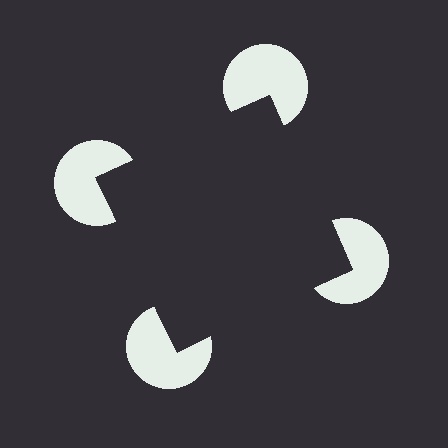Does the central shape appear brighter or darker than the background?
It typically appears slightly darker than the background, even though no actual brightness change is drawn.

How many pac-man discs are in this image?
There are 4 — one at each vertex of the illusory square.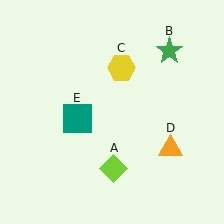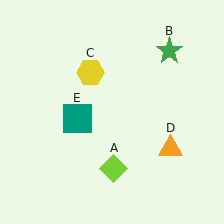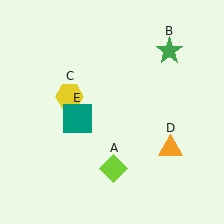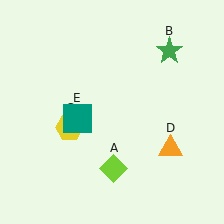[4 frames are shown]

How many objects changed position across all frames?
1 object changed position: yellow hexagon (object C).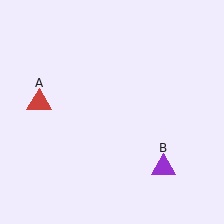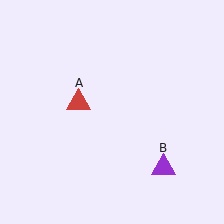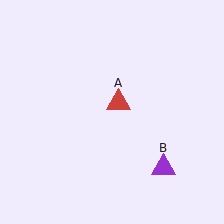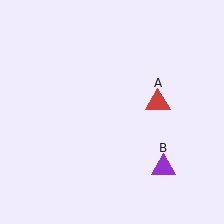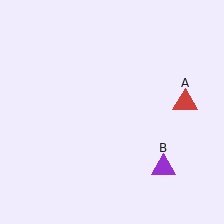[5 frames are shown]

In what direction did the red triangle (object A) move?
The red triangle (object A) moved right.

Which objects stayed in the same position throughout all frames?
Purple triangle (object B) remained stationary.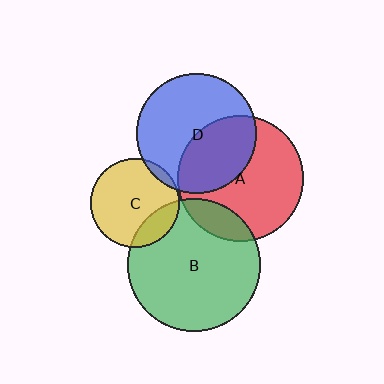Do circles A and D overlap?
Yes.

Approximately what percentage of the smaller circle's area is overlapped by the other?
Approximately 40%.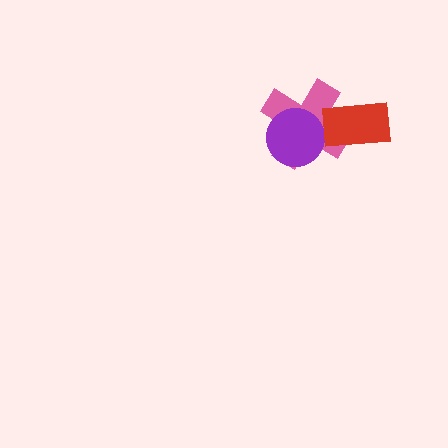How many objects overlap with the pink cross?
2 objects overlap with the pink cross.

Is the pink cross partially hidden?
Yes, it is partially covered by another shape.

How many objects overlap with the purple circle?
1 object overlaps with the purple circle.